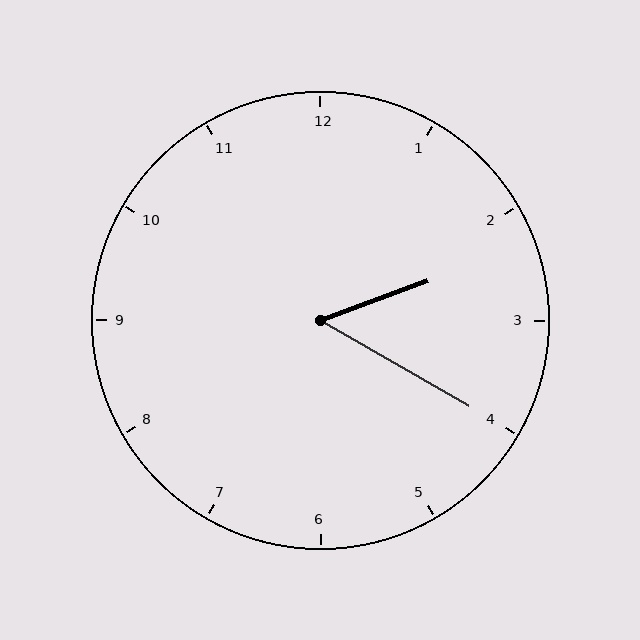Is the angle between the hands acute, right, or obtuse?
It is acute.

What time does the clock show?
2:20.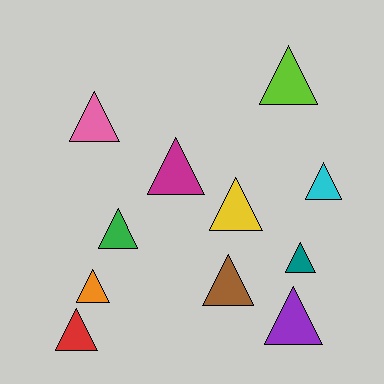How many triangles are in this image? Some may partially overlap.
There are 11 triangles.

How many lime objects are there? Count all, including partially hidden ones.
There is 1 lime object.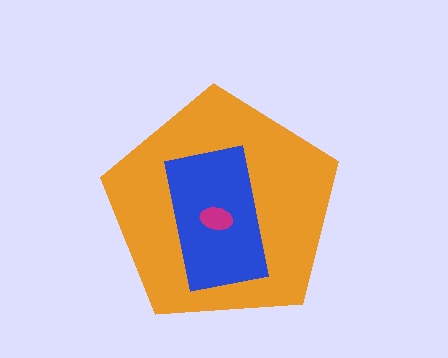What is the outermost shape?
The orange pentagon.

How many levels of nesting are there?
3.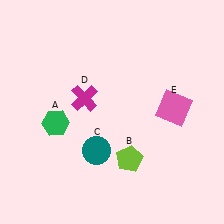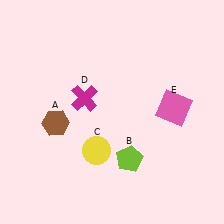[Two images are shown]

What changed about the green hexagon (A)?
In Image 1, A is green. In Image 2, it changed to brown.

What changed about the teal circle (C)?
In Image 1, C is teal. In Image 2, it changed to yellow.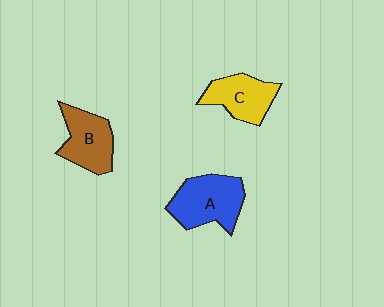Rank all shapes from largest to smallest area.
From largest to smallest: A (blue), B (brown), C (yellow).